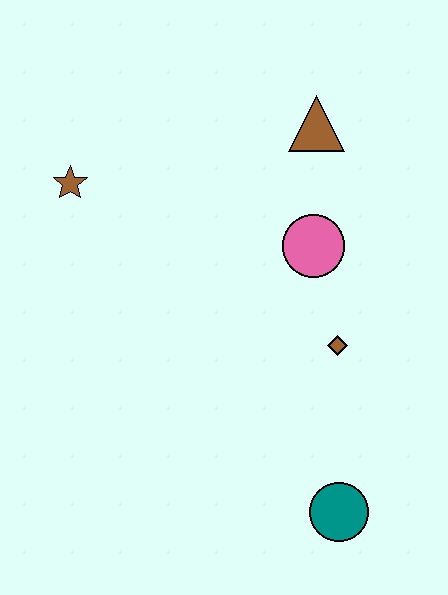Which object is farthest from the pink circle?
The teal circle is farthest from the pink circle.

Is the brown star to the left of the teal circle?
Yes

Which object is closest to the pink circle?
The brown diamond is closest to the pink circle.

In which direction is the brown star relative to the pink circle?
The brown star is to the left of the pink circle.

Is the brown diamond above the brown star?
No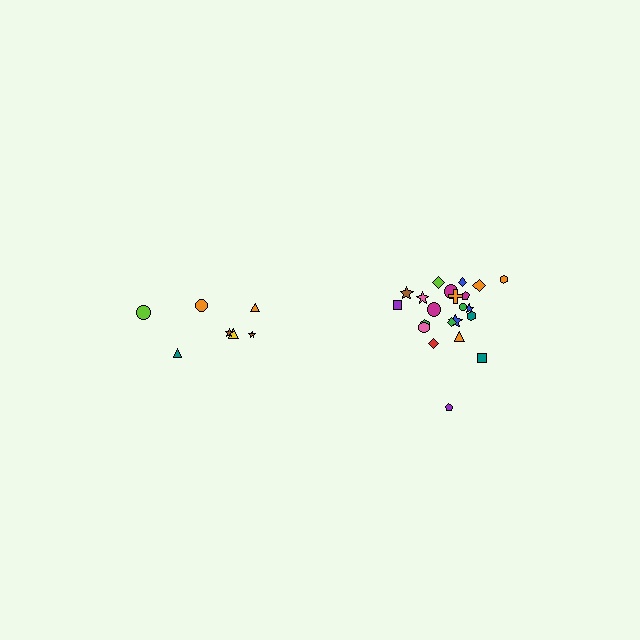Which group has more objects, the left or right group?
The right group.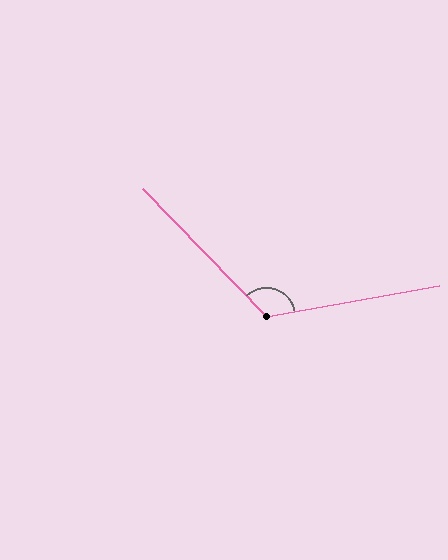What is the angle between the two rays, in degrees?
Approximately 124 degrees.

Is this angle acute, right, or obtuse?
It is obtuse.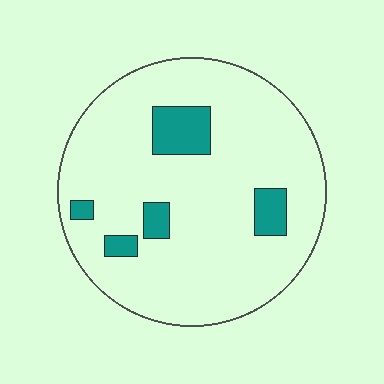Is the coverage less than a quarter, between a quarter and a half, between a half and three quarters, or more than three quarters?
Less than a quarter.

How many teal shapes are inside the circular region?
5.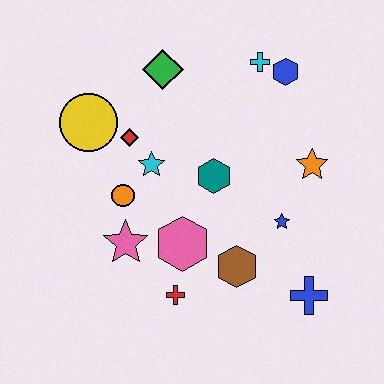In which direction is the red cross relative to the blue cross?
The red cross is to the left of the blue cross.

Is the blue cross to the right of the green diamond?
Yes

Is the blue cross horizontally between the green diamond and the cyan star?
No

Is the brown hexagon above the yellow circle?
No